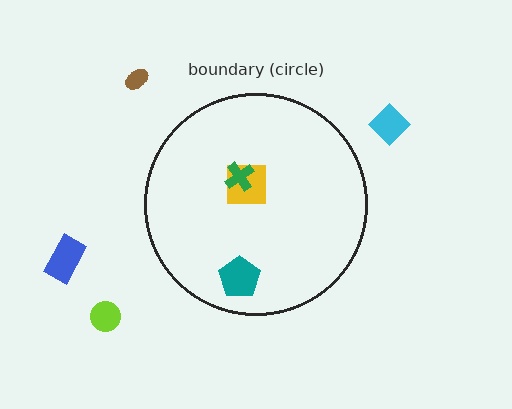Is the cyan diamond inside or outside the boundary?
Outside.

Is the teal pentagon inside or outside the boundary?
Inside.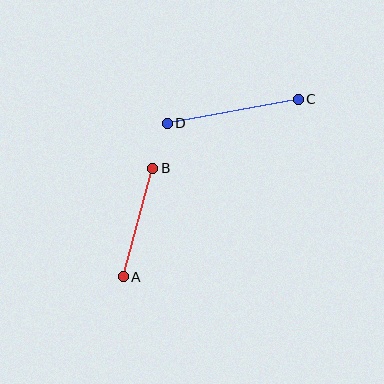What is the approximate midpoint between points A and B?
The midpoint is at approximately (138, 223) pixels.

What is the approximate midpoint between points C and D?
The midpoint is at approximately (233, 111) pixels.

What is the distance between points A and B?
The distance is approximately 113 pixels.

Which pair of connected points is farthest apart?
Points C and D are farthest apart.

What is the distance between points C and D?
The distance is approximately 133 pixels.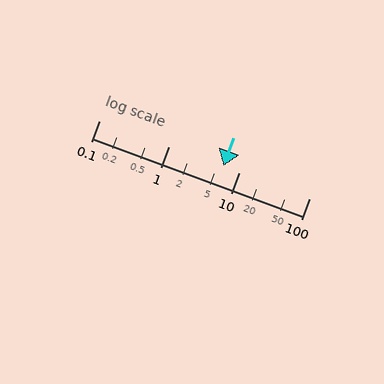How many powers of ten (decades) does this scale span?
The scale spans 3 decades, from 0.1 to 100.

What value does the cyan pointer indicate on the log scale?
The pointer indicates approximately 6.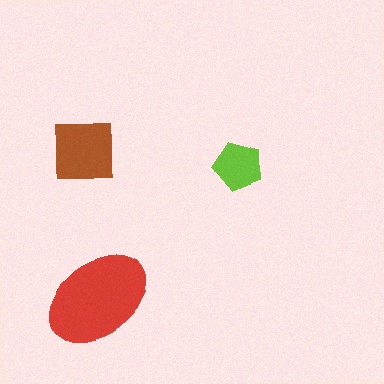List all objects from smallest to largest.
The lime pentagon, the brown square, the red ellipse.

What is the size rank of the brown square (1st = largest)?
2nd.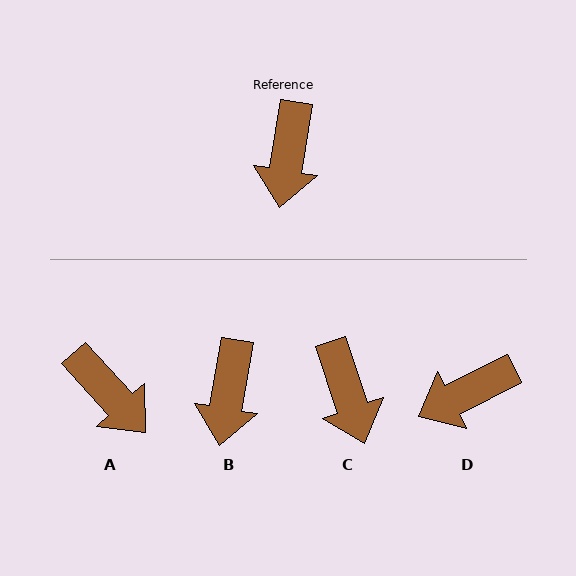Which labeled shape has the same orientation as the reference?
B.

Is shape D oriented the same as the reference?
No, it is off by about 54 degrees.